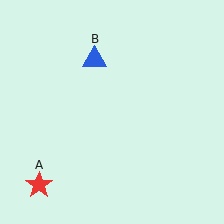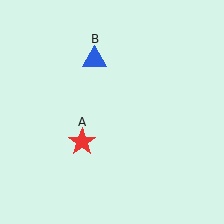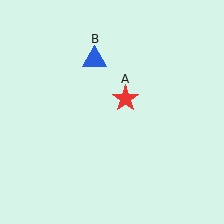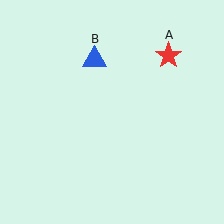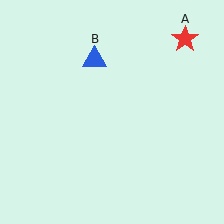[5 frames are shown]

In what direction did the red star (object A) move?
The red star (object A) moved up and to the right.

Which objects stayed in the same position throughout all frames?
Blue triangle (object B) remained stationary.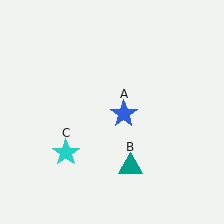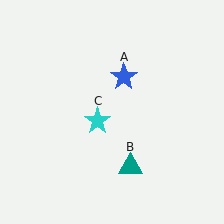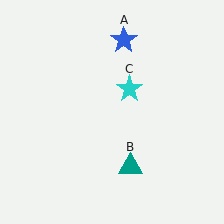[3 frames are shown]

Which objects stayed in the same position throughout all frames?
Teal triangle (object B) remained stationary.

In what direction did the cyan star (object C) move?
The cyan star (object C) moved up and to the right.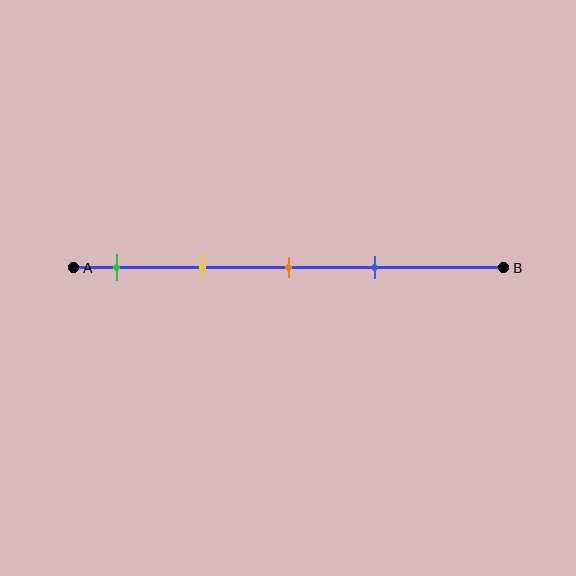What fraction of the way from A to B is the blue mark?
The blue mark is approximately 70% (0.7) of the way from A to B.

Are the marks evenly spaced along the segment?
Yes, the marks are approximately evenly spaced.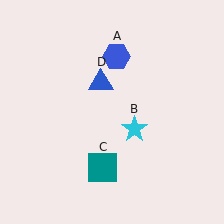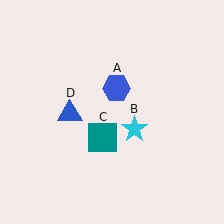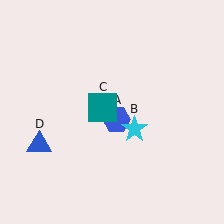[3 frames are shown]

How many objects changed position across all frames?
3 objects changed position: blue hexagon (object A), teal square (object C), blue triangle (object D).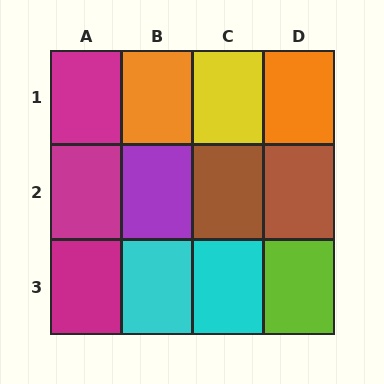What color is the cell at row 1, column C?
Yellow.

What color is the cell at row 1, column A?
Magenta.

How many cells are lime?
1 cell is lime.